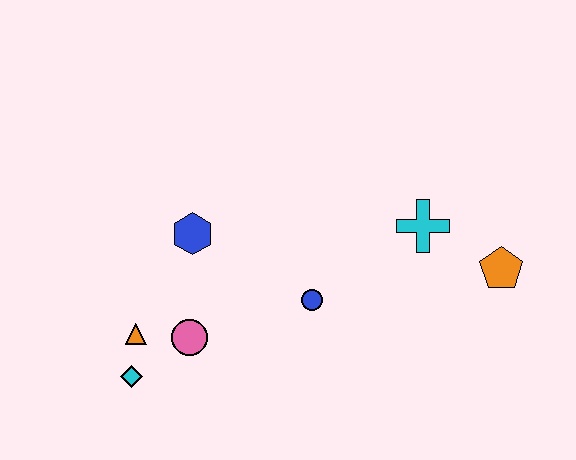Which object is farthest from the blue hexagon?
The orange pentagon is farthest from the blue hexagon.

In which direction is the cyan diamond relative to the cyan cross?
The cyan diamond is to the left of the cyan cross.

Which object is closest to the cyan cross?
The orange pentagon is closest to the cyan cross.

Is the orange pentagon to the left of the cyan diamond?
No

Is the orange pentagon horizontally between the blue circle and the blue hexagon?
No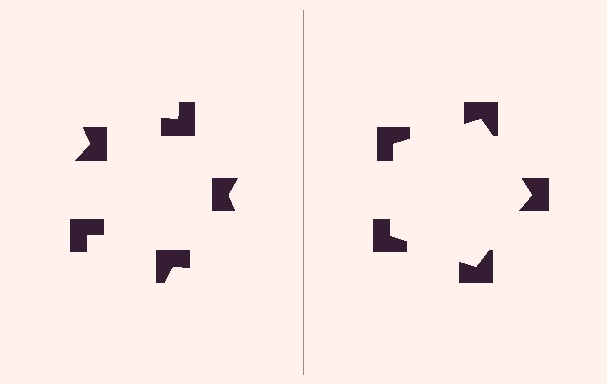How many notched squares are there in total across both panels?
10 — 5 on each side.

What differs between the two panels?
The notched squares are positioned identically on both sides; only the wedge orientations differ. On the right they align to a pentagon; on the left they are misaligned.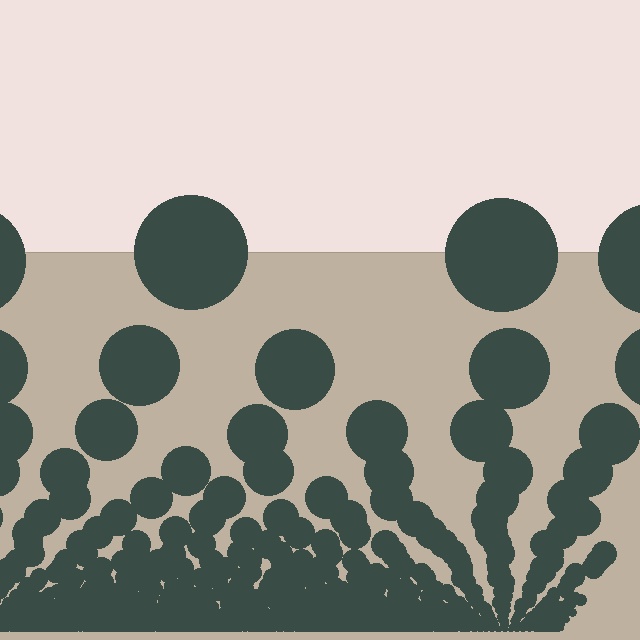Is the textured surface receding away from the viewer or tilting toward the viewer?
The surface appears to tilt toward the viewer. Texture elements get larger and sparser toward the top.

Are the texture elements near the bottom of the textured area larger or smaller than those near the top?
Smaller. The gradient is inverted — elements near the bottom are smaller and denser.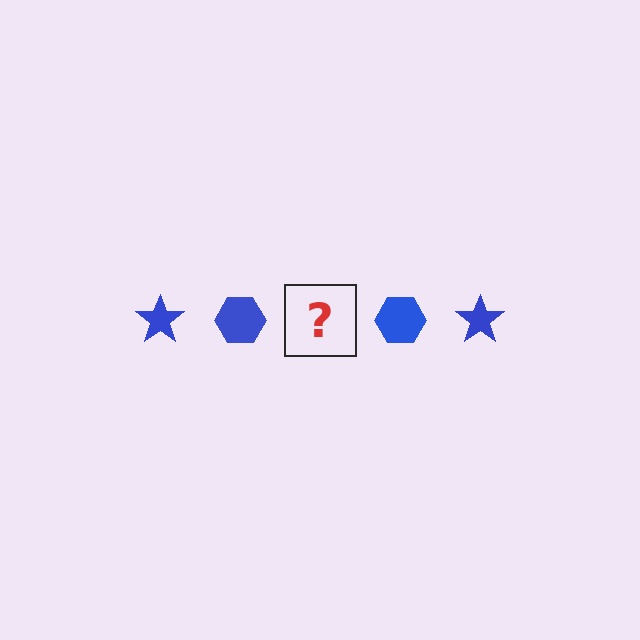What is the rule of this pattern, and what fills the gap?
The rule is that the pattern cycles through star, hexagon shapes in blue. The gap should be filled with a blue star.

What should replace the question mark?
The question mark should be replaced with a blue star.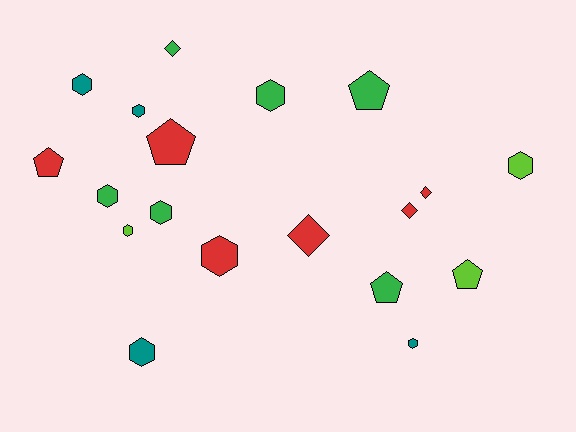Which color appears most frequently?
Green, with 6 objects.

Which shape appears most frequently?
Hexagon, with 10 objects.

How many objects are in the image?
There are 19 objects.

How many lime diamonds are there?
There are no lime diamonds.